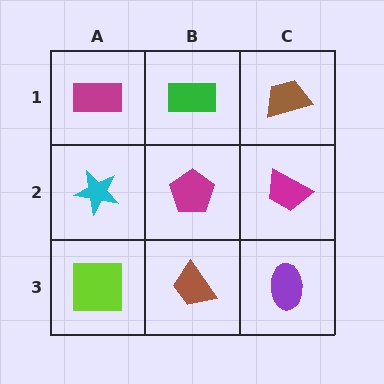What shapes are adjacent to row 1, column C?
A magenta trapezoid (row 2, column C), a green rectangle (row 1, column B).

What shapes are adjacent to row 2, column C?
A brown trapezoid (row 1, column C), a purple ellipse (row 3, column C), a magenta pentagon (row 2, column B).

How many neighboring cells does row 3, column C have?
2.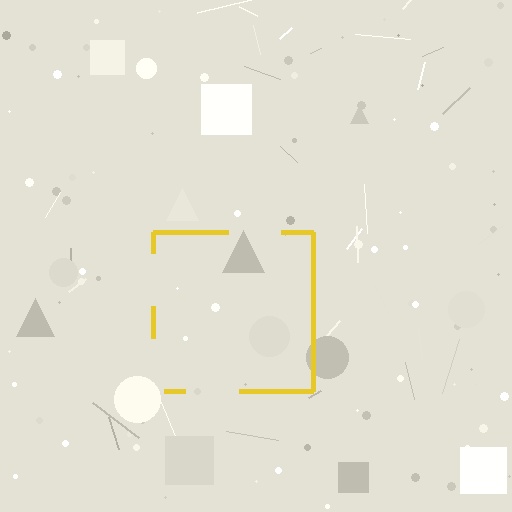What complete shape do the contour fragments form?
The contour fragments form a square.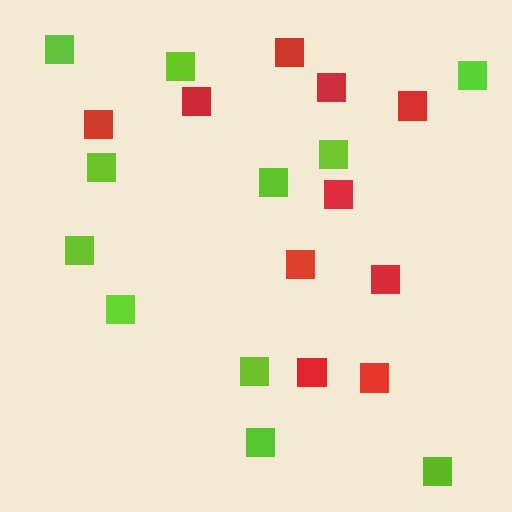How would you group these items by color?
There are 2 groups: one group of lime squares (11) and one group of red squares (10).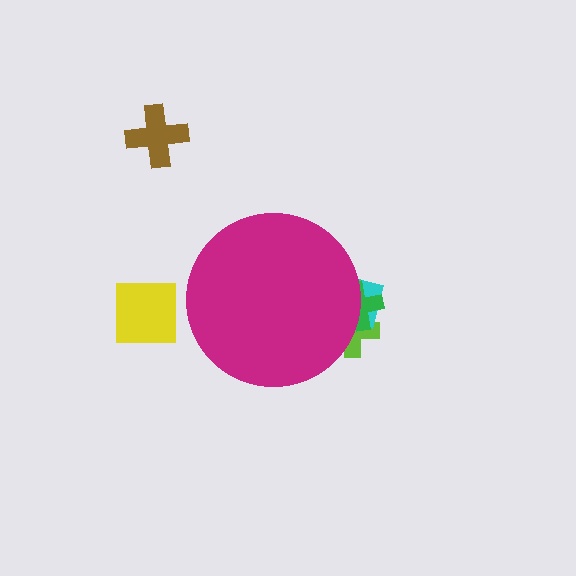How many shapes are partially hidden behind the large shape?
3 shapes are partially hidden.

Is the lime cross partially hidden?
Yes, the lime cross is partially hidden behind the magenta circle.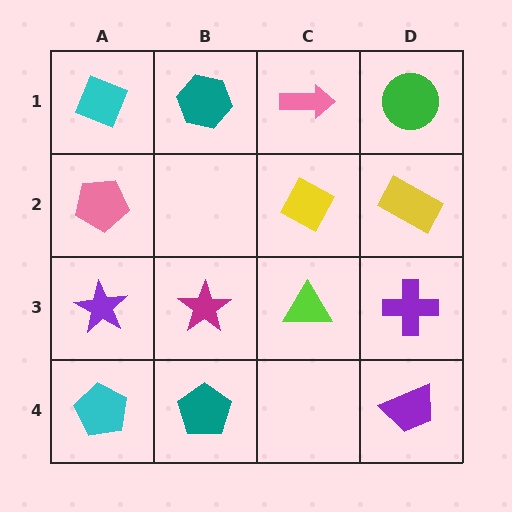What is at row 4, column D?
A purple trapezoid.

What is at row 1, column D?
A green circle.